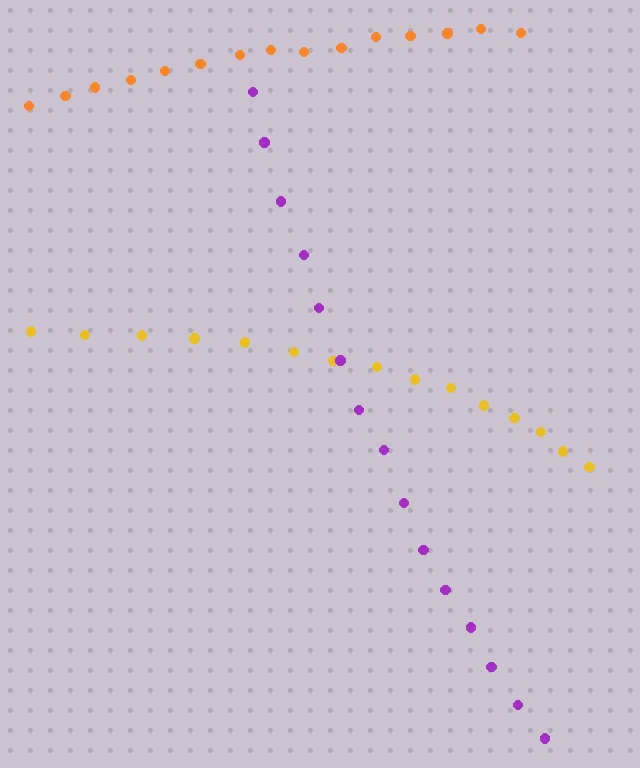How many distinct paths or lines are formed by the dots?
There are 3 distinct paths.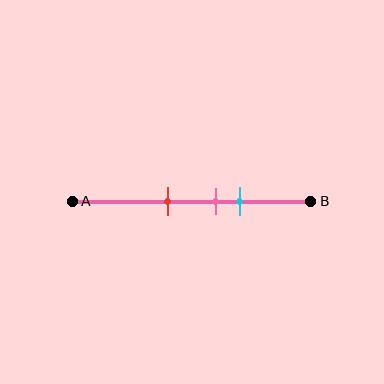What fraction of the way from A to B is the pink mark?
The pink mark is approximately 60% (0.6) of the way from A to B.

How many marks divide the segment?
There are 3 marks dividing the segment.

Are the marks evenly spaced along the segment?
Yes, the marks are approximately evenly spaced.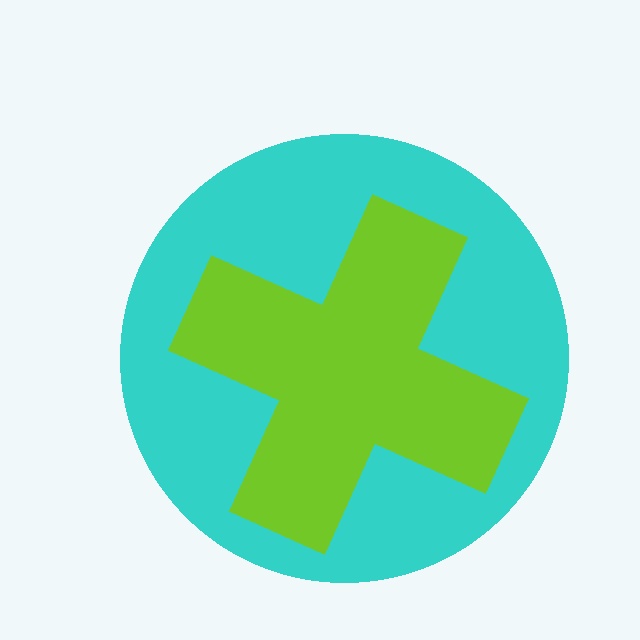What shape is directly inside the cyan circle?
The lime cross.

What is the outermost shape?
The cyan circle.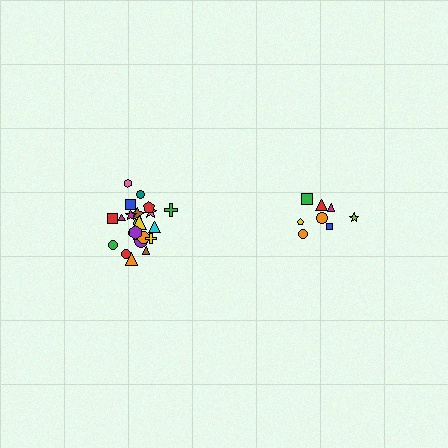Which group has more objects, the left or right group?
The left group.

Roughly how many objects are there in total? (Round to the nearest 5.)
Roughly 30 objects in total.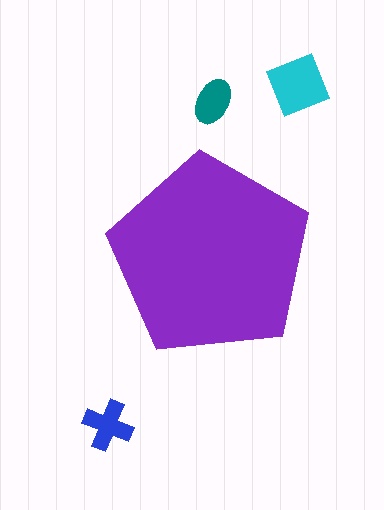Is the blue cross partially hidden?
No, the blue cross is fully visible.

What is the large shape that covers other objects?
A purple pentagon.